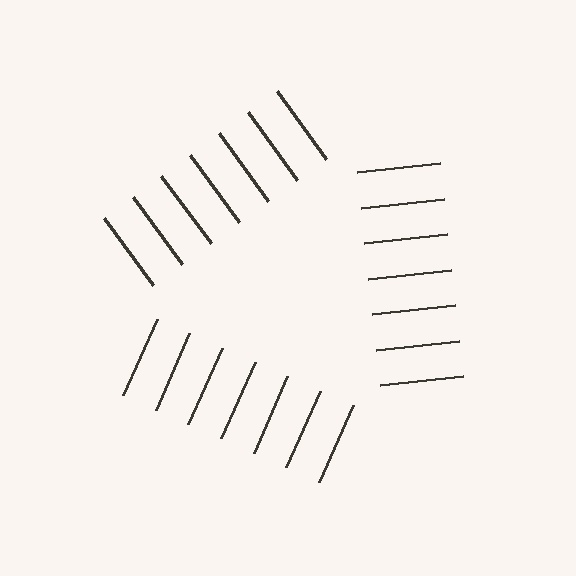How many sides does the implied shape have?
3 sides — the line-ends trace a triangle.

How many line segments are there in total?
21 — 7 along each of the 3 edges.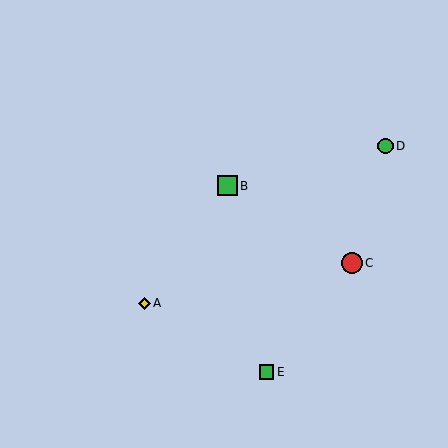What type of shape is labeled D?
Shape D is a green circle.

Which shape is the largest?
The red circle (labeled C) is the largest.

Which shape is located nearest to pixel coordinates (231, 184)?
The green square (labeled B) at (227, 186) is nearest to that location.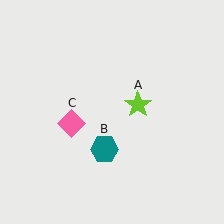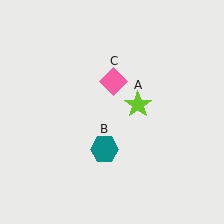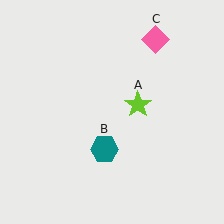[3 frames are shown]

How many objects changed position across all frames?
1 object changed position: pink diamond (object C).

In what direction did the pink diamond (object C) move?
The pink diamond (object C) moved up and to the right.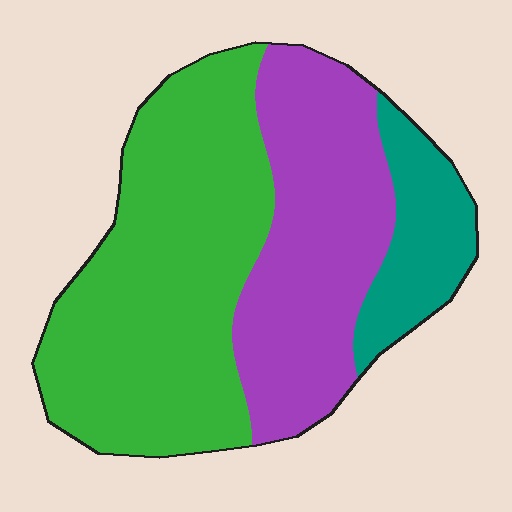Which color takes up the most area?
Green, at roughly 50%.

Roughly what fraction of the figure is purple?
Purple covers roughly 35% of the figure.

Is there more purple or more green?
Green.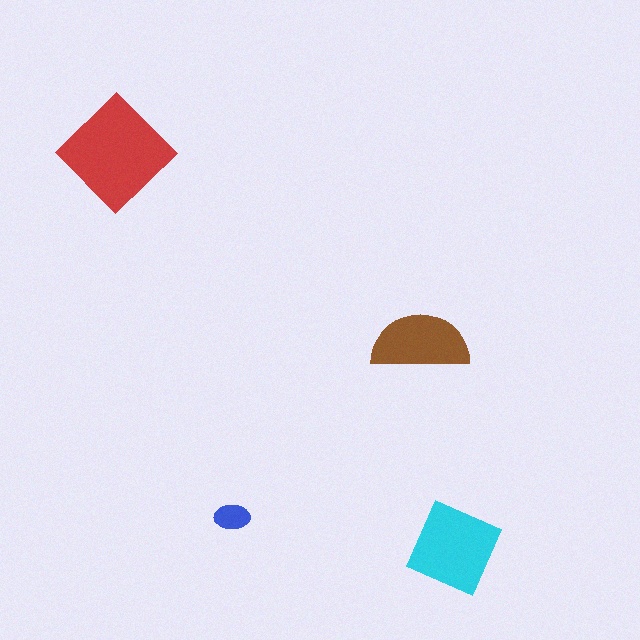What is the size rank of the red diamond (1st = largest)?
1st.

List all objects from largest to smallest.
The red diamond, the cyan diamond, the brown semicircle, the blue ellipse.